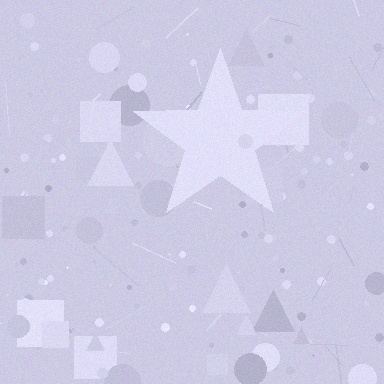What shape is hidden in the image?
A star is hidden in the image.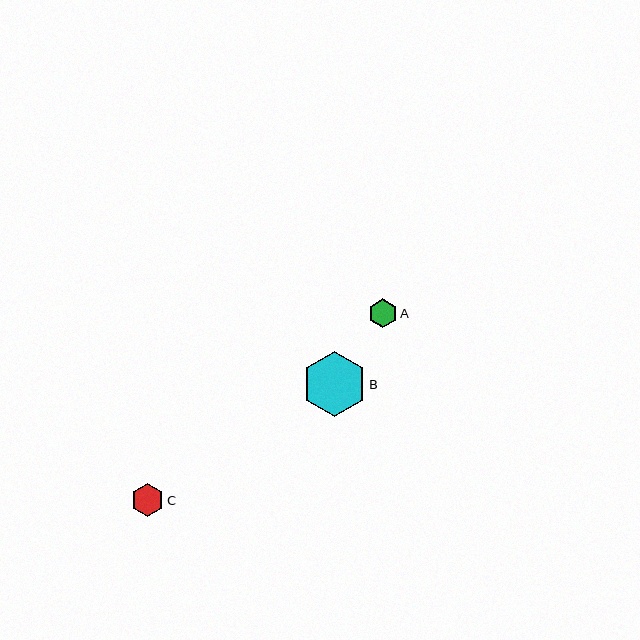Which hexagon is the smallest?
Hexagon A is the smallest with a size of approximately 28 pixels.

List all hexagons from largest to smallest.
From largest to smallest: B, C, A.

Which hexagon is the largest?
Hexagon B is the largest with a size of approximately 65 pixels.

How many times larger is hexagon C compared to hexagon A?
Hexagon C is approximately 1.1 times the size of hexagon A.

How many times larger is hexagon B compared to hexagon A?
Hexagon B is approximately 2.3 times the size of hexagon A.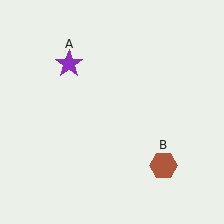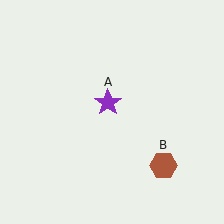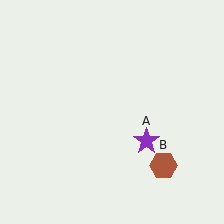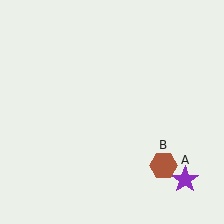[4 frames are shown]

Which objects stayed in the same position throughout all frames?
Brown hexagon (object B) remained stationary.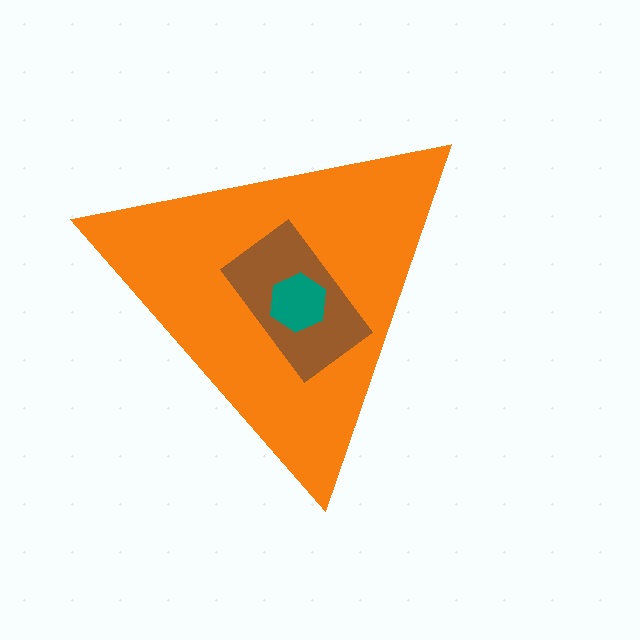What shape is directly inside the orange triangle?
The brown rectangle.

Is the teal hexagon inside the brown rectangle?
Yes.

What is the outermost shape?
The orange triangle.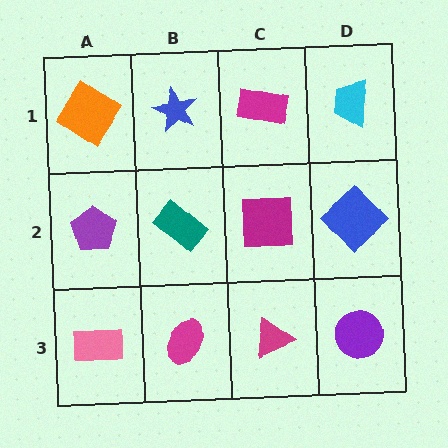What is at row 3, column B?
A magenta ellipse.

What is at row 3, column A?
A pink rectangle.